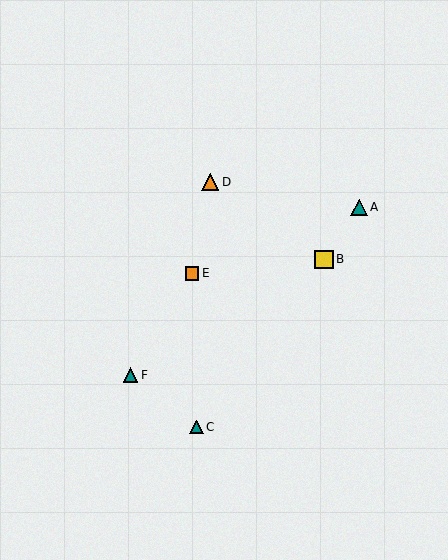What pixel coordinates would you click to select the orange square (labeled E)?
Click at (192, 273) to select the orange square E.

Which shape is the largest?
The yellow square (labeled B) is the largest.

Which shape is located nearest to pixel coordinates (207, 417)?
The teal triangle (labeled C) at (197, 427) is nearest to that location.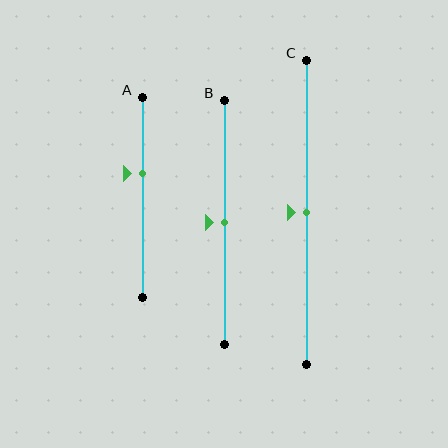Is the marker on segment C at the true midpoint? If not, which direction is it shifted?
Yes, the marker on segment C is at the true midpoint.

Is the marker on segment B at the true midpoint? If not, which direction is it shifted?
Yes, the marker on segment B is at the true midpoint.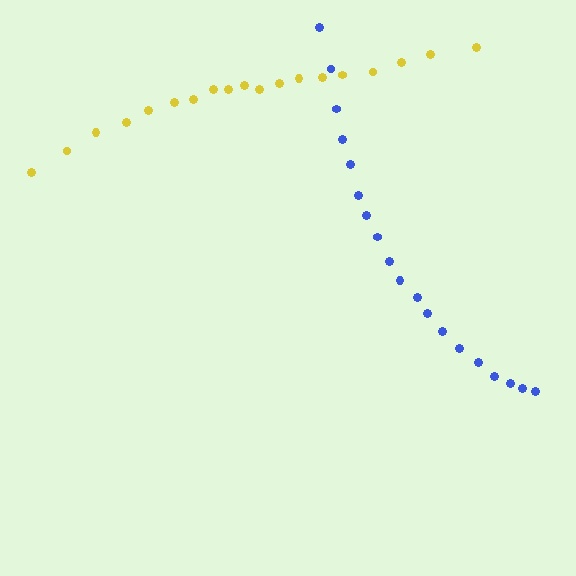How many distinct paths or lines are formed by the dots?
There are 2 distinct paths.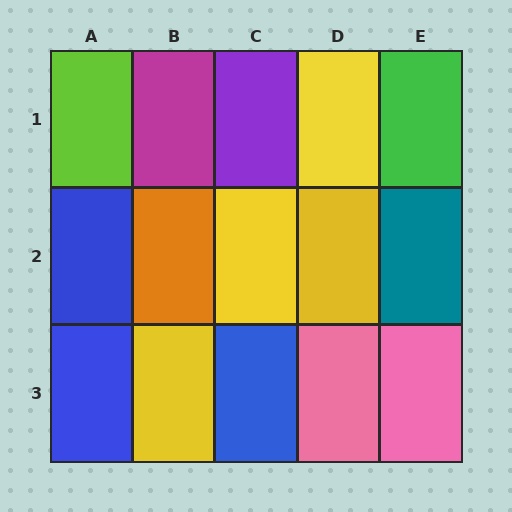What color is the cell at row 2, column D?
Yellow.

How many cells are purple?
1 cell is purple.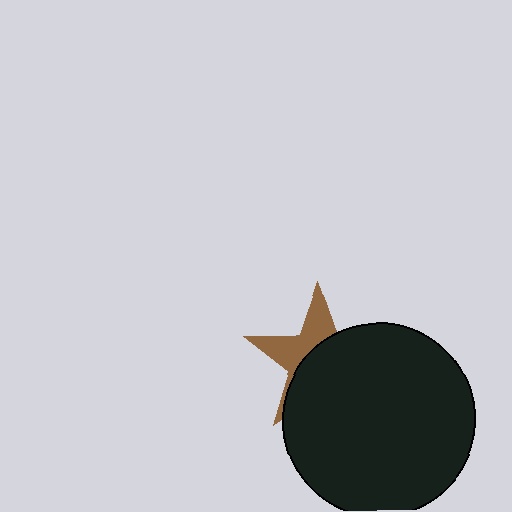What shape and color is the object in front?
The object in front is a black circle.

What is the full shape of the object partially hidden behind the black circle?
The partially hidden object is a brown star.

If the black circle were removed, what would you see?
You would see the complete brown star.